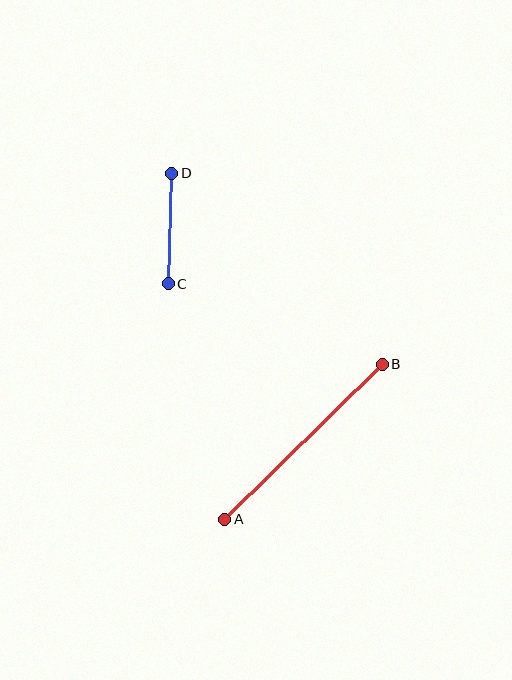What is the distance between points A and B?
The distance is approximately 221 pixels.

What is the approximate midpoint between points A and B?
The midpoint is at approximately (304, 442) pixels.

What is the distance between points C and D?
The distance is approximately 110 pixels.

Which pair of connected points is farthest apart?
Points A and B are farthest apart.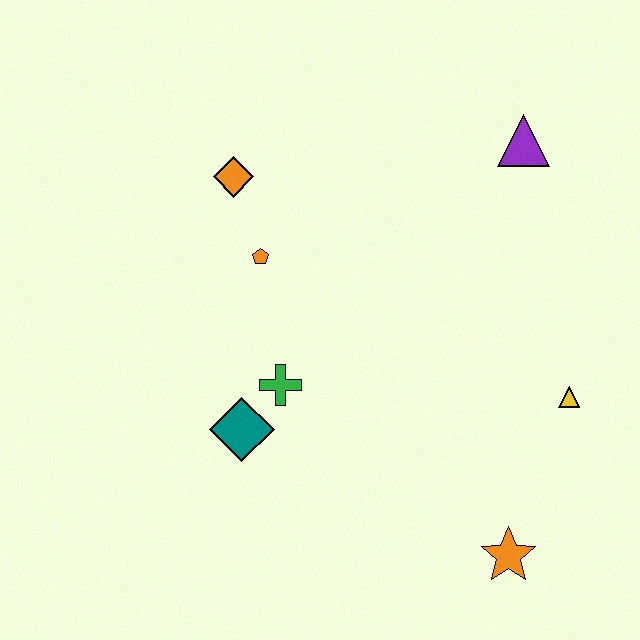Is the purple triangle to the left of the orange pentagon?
No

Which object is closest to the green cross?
The teal diamond is closest to the green cross.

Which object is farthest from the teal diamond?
The purple triangle is farthest from the teal diamond.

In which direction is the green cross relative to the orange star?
The green cross is to the left of the orange star.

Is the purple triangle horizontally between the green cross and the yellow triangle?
Yes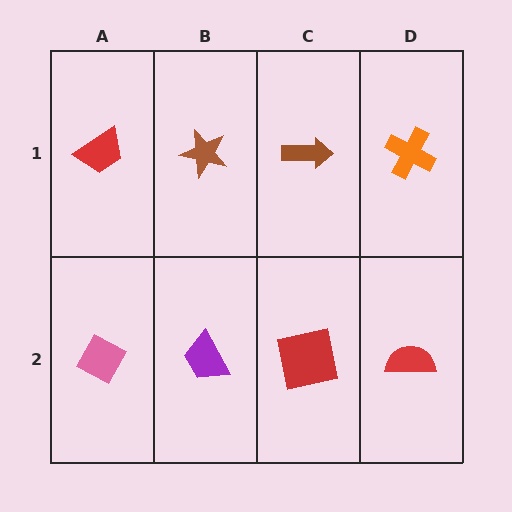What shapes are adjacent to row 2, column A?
A red trapezoid (row 1, column A), a purple trapezoid (row 2, column B).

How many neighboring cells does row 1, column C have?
3.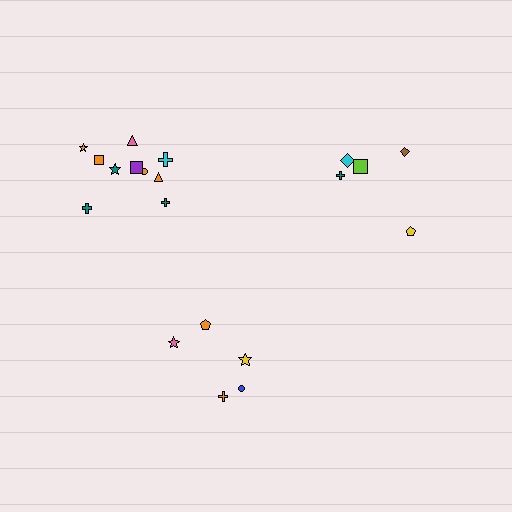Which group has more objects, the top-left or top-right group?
The top-left group.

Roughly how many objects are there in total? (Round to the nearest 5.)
Roughly 20 objects in total.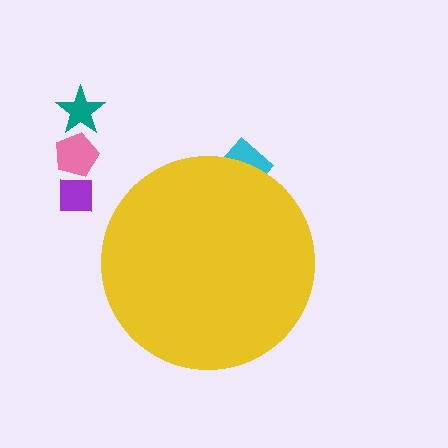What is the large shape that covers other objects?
A yellow circle.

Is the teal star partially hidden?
No, the teal star is fully visible.